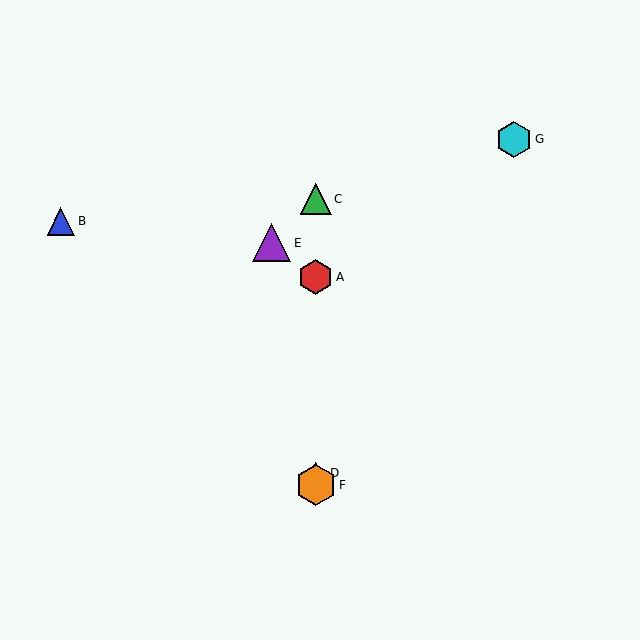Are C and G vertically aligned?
No, C is at x≈316 and G is at x≈514.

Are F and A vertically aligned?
Yes, both are at x≈316.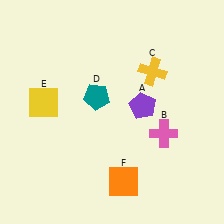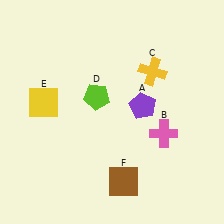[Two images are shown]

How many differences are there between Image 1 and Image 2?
There are 2 differences between the two images.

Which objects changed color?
D changed from teal to lime. F changed from orange to brown.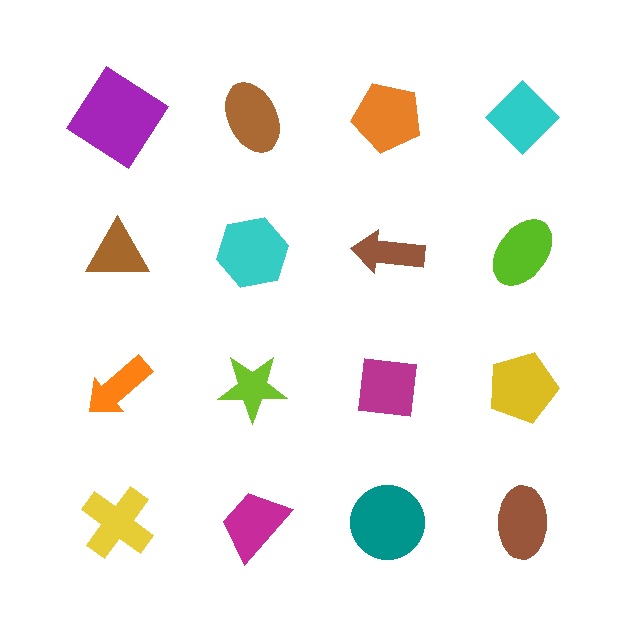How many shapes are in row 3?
4 shapes.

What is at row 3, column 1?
An orange arrow.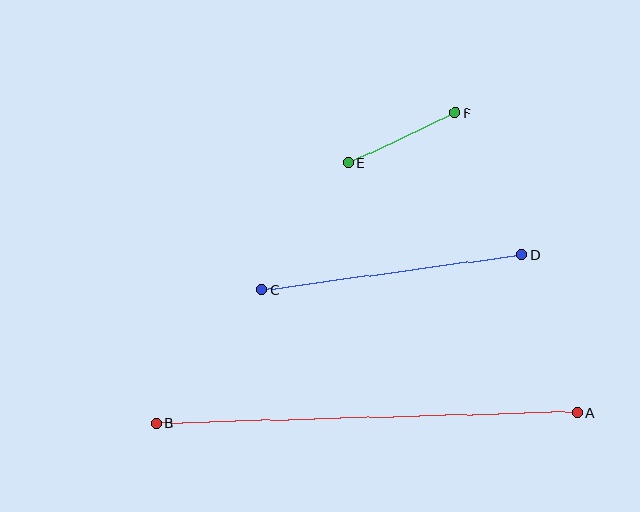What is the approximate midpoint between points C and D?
The midpoint is at approximately (392, 272) pixels.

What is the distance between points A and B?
The distance is approximately 422 pixels.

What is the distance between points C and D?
The distance is approximately 263 pixels.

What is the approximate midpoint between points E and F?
The midpoint is at approximately (401, 138) pixels.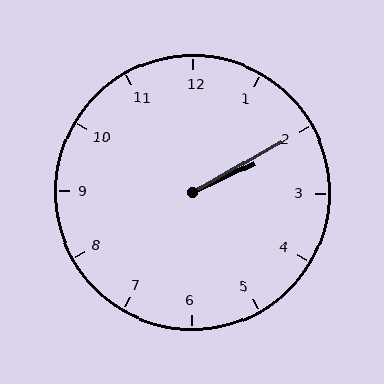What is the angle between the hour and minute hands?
Approximately 5 degrees.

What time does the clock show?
2:10.